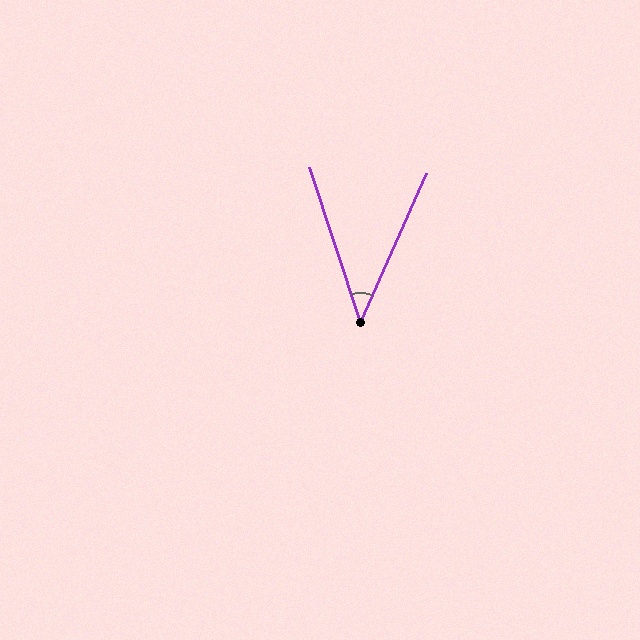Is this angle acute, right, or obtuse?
It is acute.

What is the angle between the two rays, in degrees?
Approximately 42 degrees.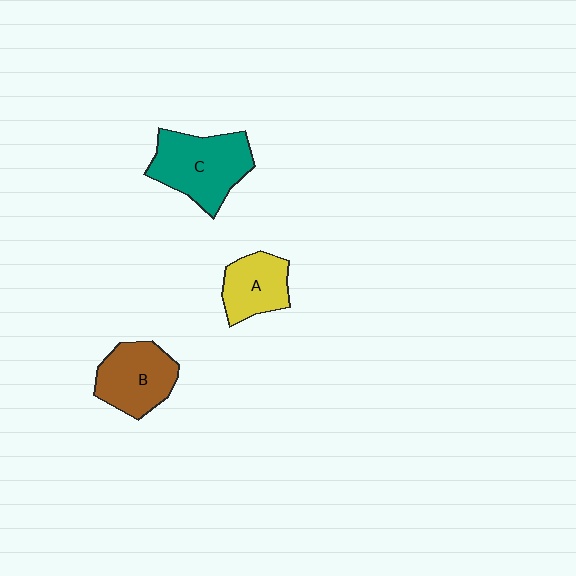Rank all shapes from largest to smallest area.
From largest to smallest: C (teal), B (brown), A (yellow).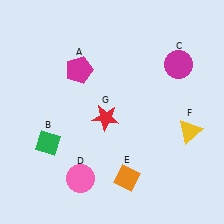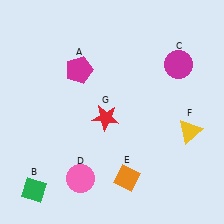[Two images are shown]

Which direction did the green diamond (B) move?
The green diamond (B) moved down.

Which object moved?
The green diamond (B) moved down.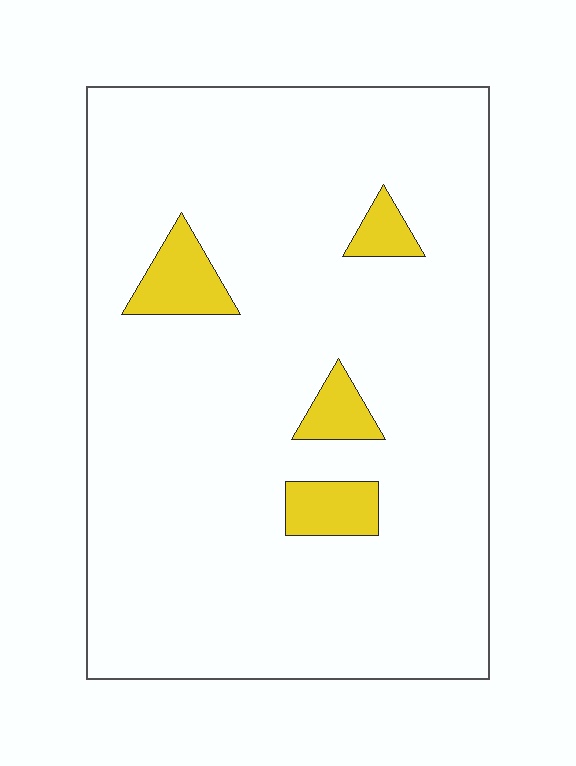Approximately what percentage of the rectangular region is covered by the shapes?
Approximately 10%.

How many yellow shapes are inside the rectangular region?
4.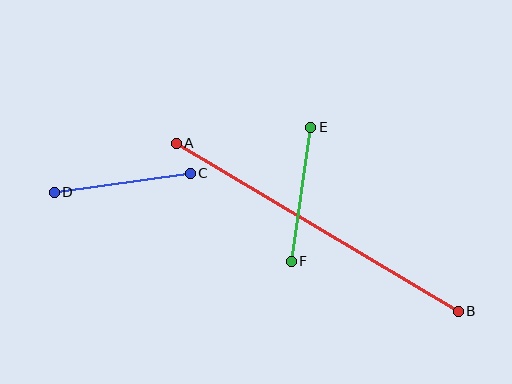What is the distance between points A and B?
The distance is approximately 329 pixels.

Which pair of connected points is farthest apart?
Points A and B are farthest apart.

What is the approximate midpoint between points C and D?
The midpoint is at approximately (122, 183) pixels.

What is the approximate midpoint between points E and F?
The midpoint is at approximately (301, 194) pixels.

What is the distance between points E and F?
The distance is approximately 136 pixels.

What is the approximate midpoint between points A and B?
The midpoint is at approximately (317, 227) pixels.